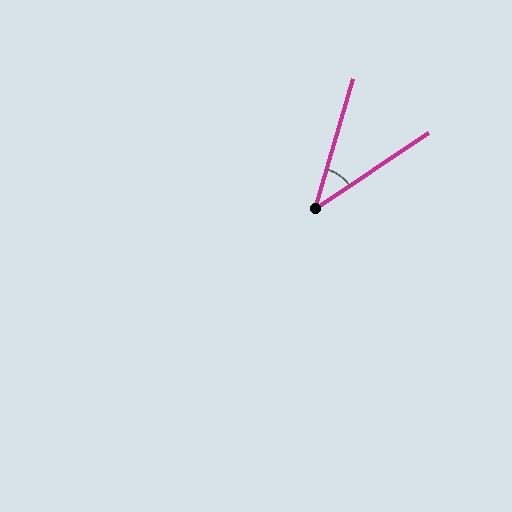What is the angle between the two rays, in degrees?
Approximately 40 degrees.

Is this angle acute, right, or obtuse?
It is acute.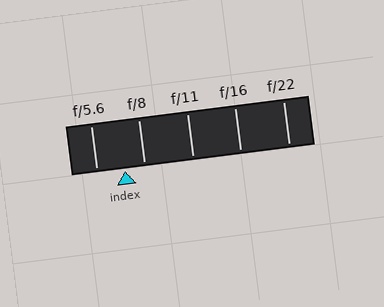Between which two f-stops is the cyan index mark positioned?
The index mark is between f/5.6 and f/8.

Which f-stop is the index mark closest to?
The index mark is closest to f/8.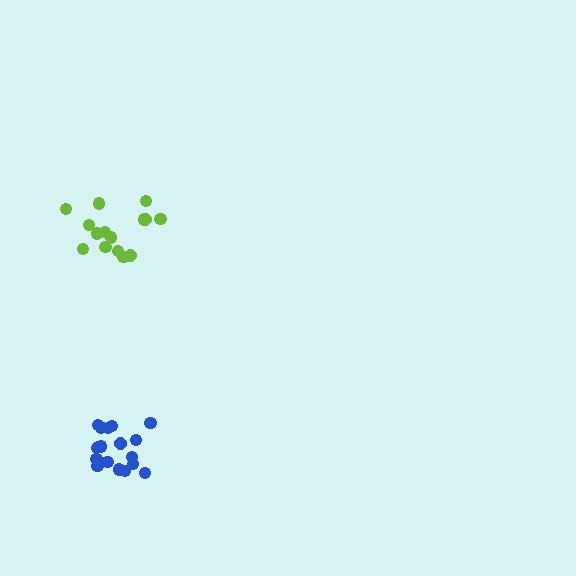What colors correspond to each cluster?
The clusters are colored: lime, blue.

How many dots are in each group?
Group 1: 16 dots, Group 2: 18 dots (34 total).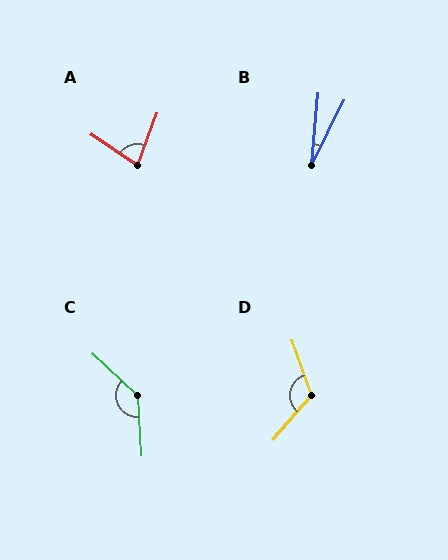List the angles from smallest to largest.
B (22°), A (76°), D (119°), C (136°).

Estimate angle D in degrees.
Approximately 119 degrees.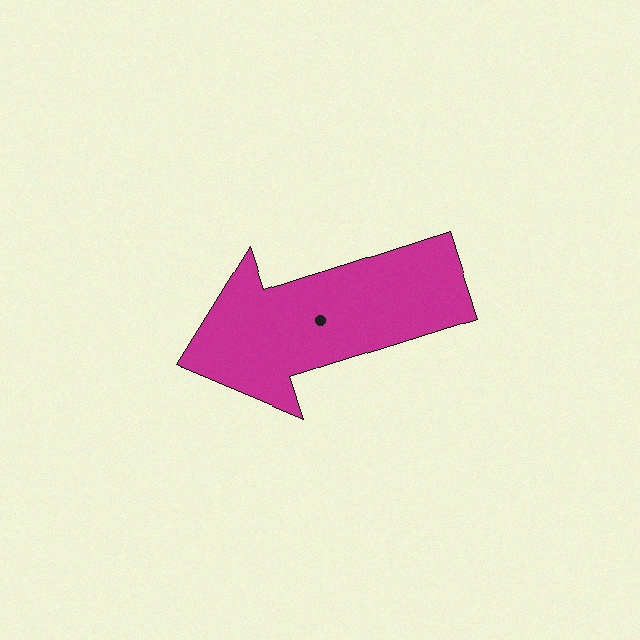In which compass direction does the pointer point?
West.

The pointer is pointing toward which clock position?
Roughly 8 o'clock.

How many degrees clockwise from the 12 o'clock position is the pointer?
Approximately 252 degrees.